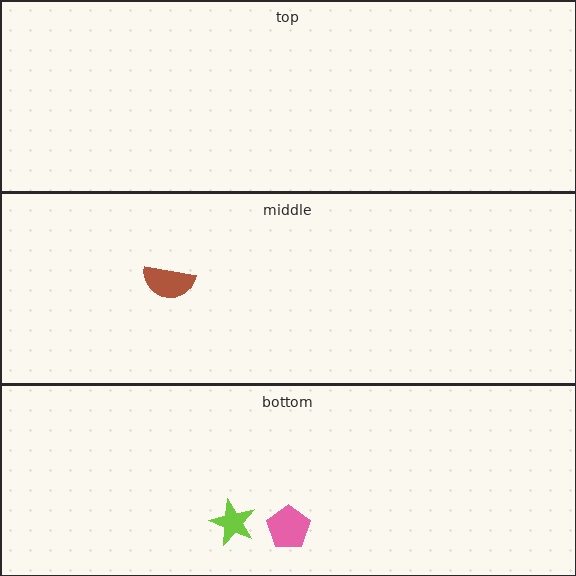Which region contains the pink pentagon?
The bottom region.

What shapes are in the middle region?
The brown semicircle.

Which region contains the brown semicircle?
The middle region.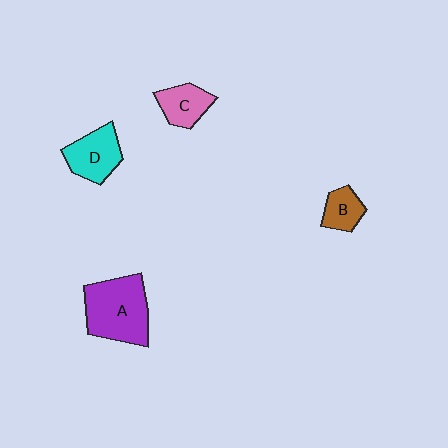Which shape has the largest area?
Shape A (purple).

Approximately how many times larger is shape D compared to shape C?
Approximately 1.3 times.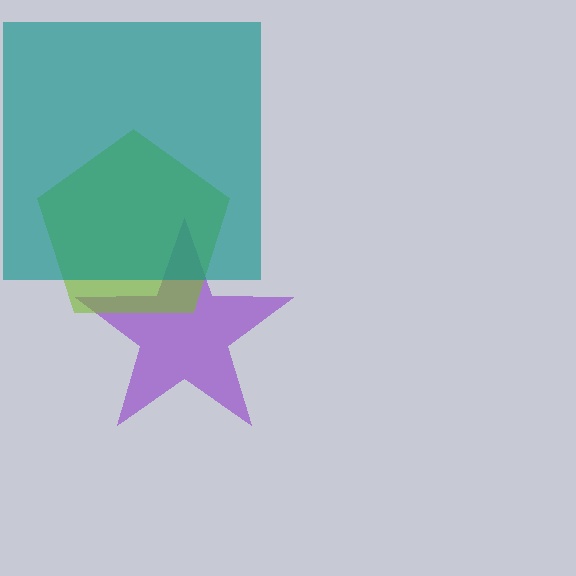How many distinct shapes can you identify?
There are 3 distinct shapes: a purple star, a lime pentagon, a teal square.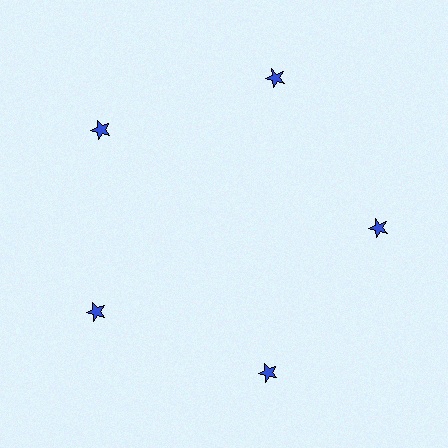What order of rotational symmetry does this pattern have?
This pattern has 5-fold rotational symmetry.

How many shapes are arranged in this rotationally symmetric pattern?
There are 5 shapes, arranged in 5 groups of 1.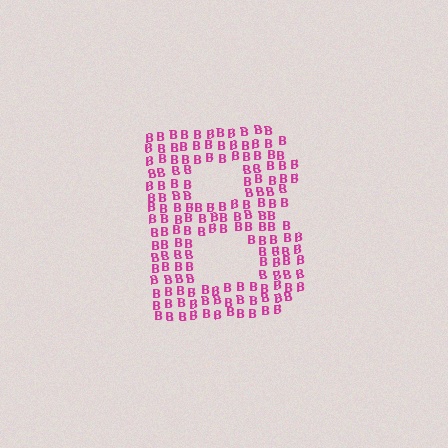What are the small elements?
The small elements are letter B's.